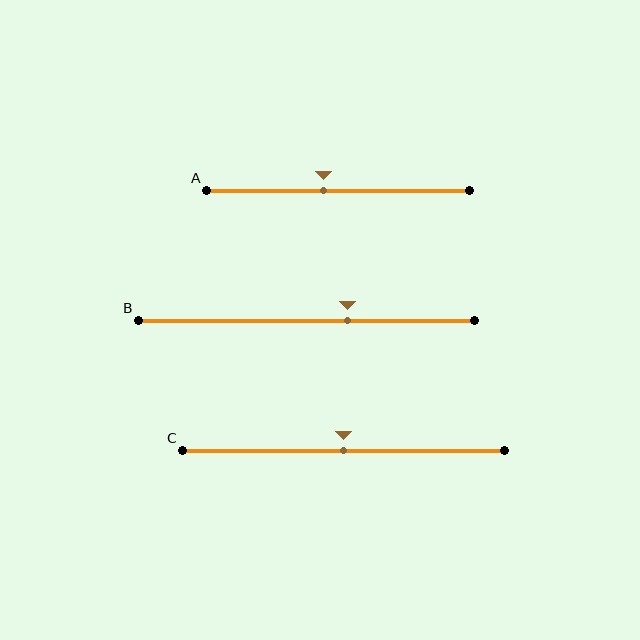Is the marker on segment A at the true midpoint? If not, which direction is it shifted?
No, the marker on segment A is shifted to the left by about 5% of the segment length.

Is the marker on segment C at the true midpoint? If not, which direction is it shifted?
Yes, the marker on segment C is at the true midpoint.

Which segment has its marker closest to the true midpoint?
Segment C has its marker closest to the true midpoint.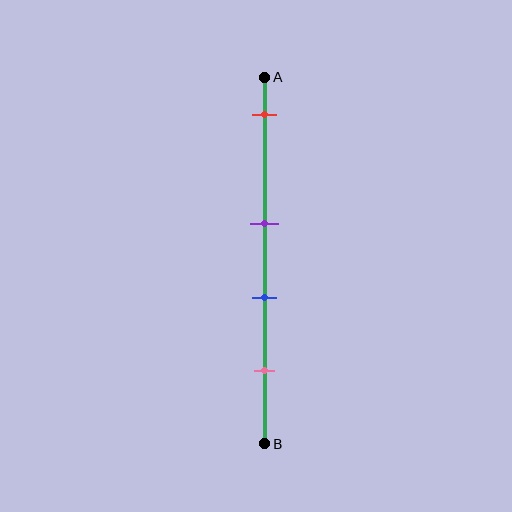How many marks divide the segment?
There are 4 marks dividing the segment.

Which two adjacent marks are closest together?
The purple and blue marks are the closest adjacent pair.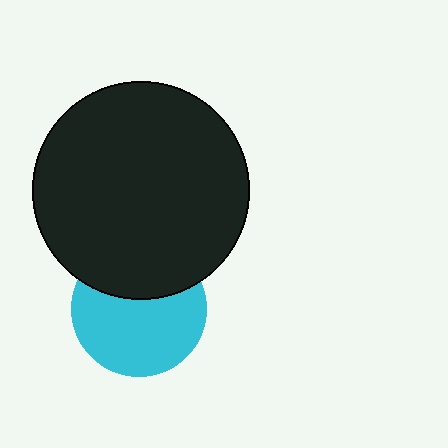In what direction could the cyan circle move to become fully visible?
The cyan circle could move down. That would shift it out from behind the black circle entirely.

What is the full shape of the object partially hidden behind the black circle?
The partially hidden object is a cyan circle.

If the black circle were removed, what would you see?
You would see the complete cyan circle.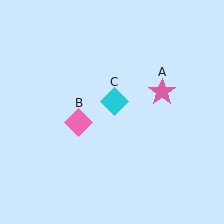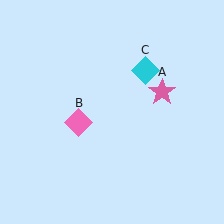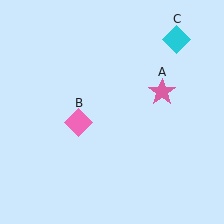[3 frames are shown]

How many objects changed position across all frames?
1 object changed position: cyan diamond (object C).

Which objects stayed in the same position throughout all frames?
Pink star (object A) and pink diamond (object B) remained stationary.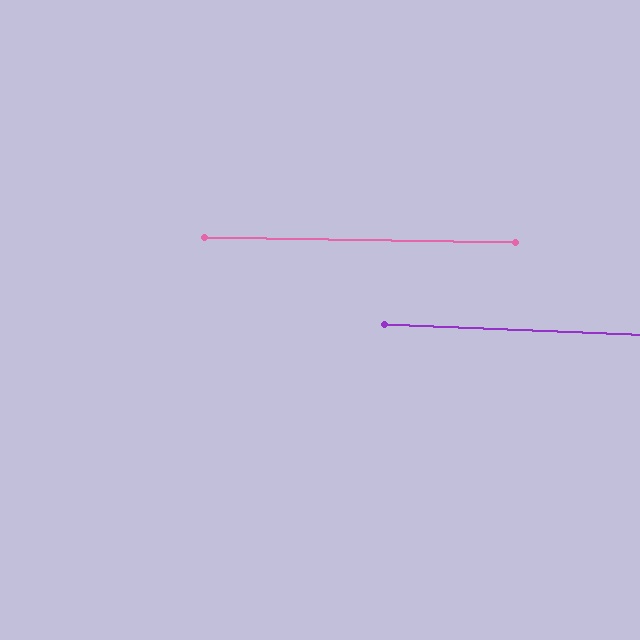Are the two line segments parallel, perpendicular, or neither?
Parallel — their directions differ by only 1.4°.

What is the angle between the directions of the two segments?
Approximately 1 degree.